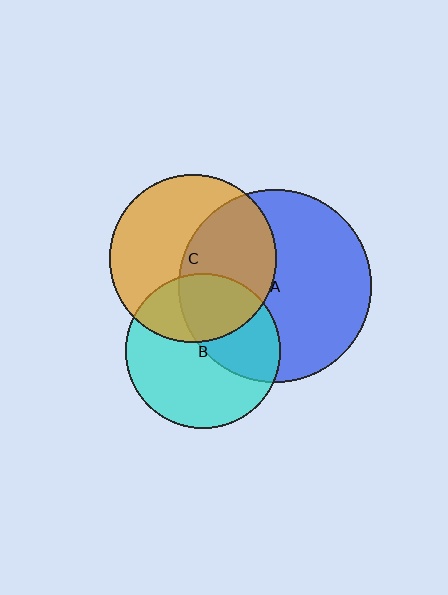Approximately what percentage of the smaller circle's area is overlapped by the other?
Approximately 40%.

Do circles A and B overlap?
Yes.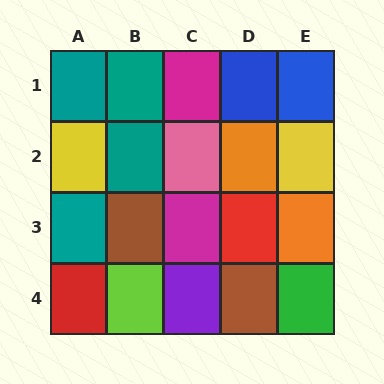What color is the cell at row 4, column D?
Brown.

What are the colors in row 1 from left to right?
Teal, teal, magenta, blue, blue.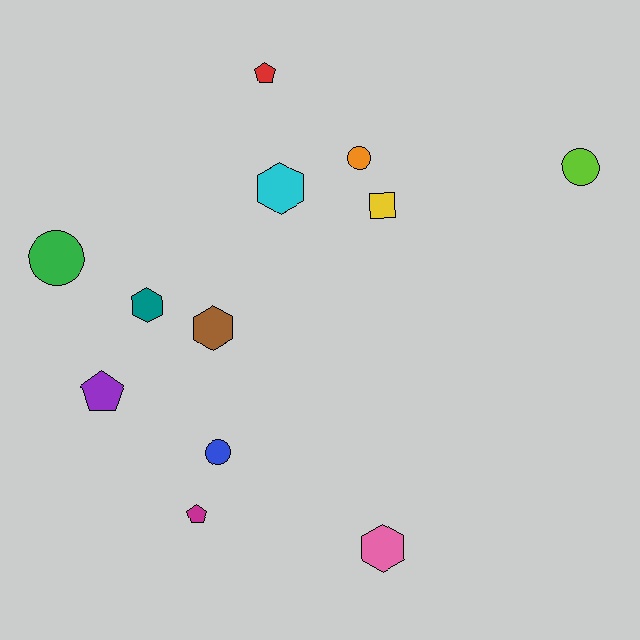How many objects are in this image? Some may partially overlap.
There are 12 objects.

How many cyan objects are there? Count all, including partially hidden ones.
There is 1 cyan object.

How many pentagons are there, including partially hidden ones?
There are 3 pentagons.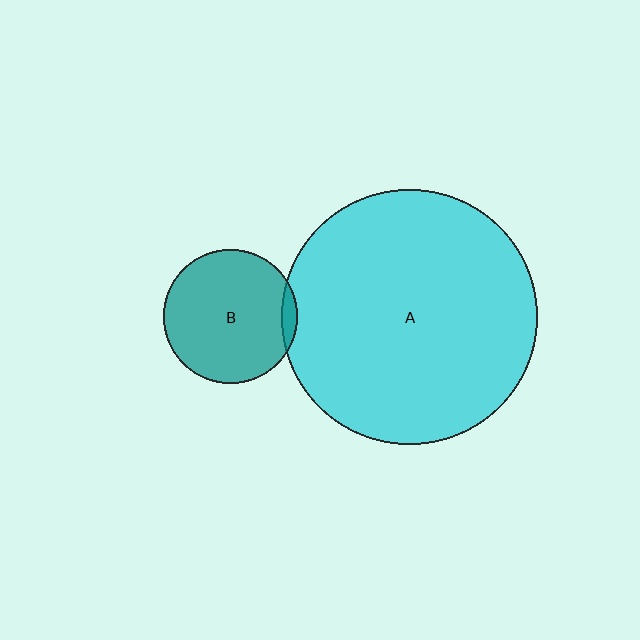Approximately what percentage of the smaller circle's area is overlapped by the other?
Approximately 5%.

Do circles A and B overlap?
Yes.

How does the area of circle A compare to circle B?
Approximately 3.7 times.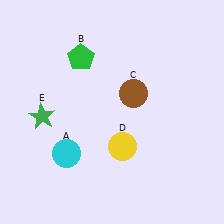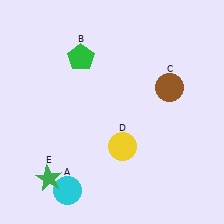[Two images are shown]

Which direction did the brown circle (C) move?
The brown circle (C) moved right.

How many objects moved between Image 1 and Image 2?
3 objects moved between the two images.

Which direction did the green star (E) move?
The green star (E) moved down.